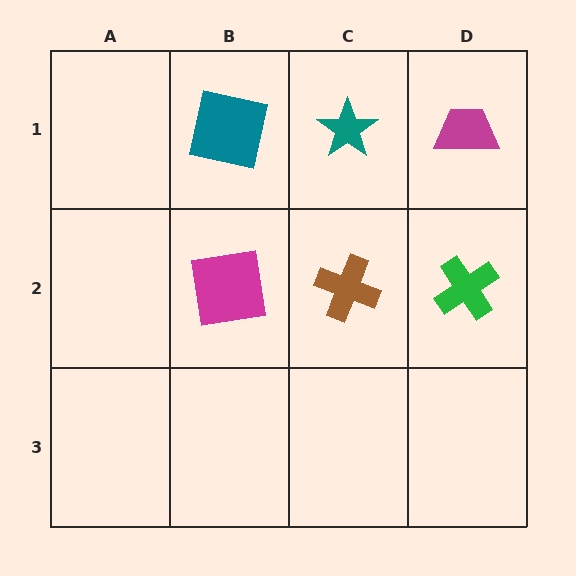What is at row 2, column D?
A green cross.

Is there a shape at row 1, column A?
No, that cell is empty.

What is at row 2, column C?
A brown cross.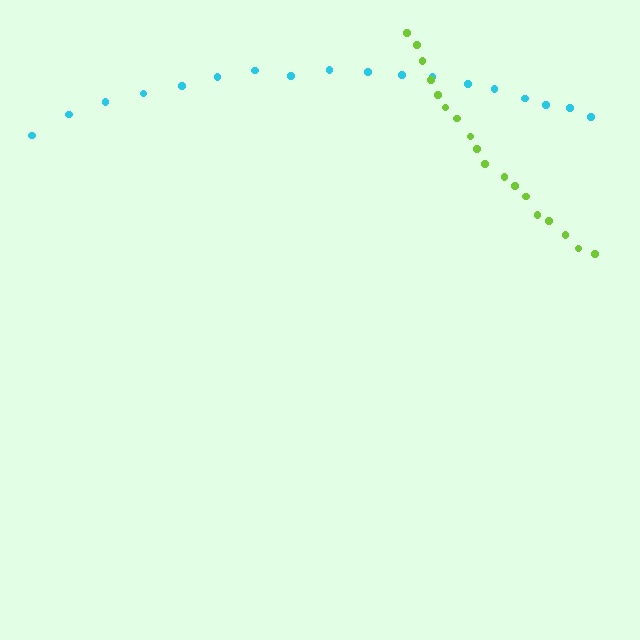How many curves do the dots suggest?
There are 2 distinct paths.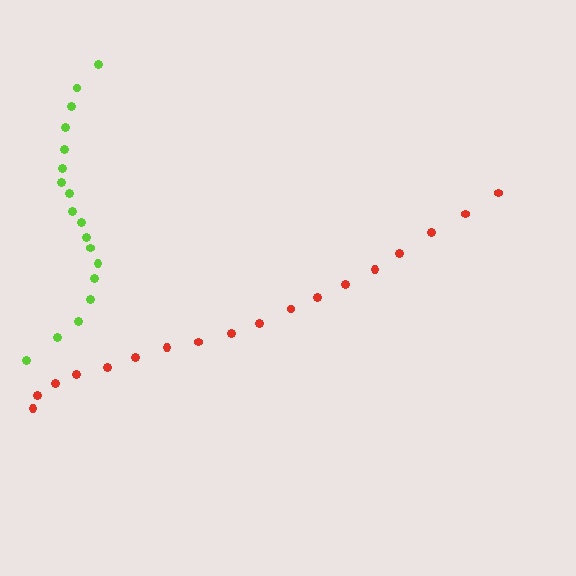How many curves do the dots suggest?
There are 2 distinct paths.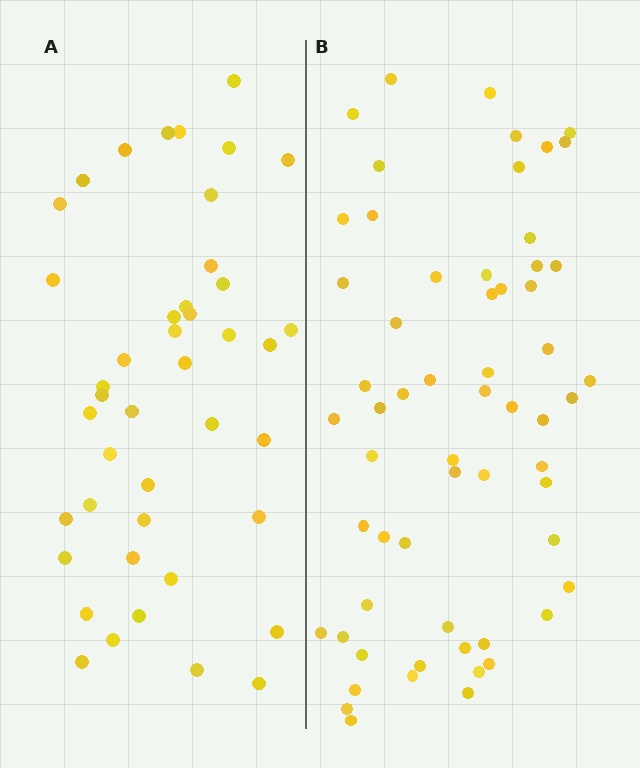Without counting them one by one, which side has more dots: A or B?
Region B (the right region) has more dots.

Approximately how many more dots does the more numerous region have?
Region B has approximately 15 more dots than region A.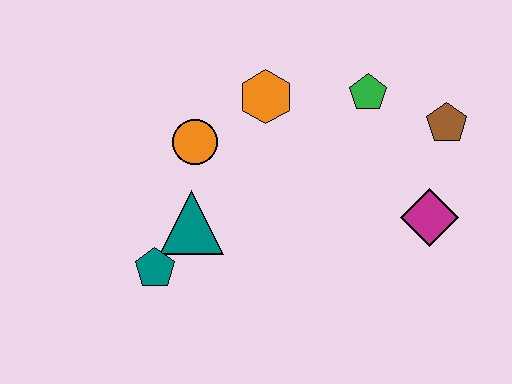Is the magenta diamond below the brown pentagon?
Yes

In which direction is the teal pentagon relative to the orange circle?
The teal pentagon is below the orange circle.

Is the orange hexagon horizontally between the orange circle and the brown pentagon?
Yes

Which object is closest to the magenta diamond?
The brown pentagon is closest to the magenta diamond.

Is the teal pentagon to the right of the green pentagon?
No